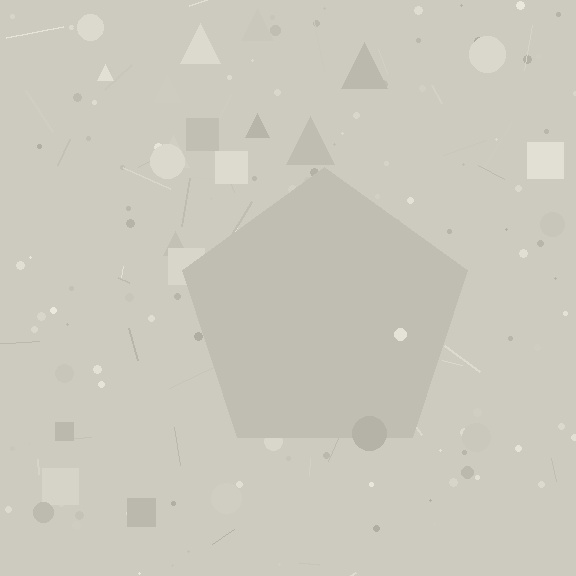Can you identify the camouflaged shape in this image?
The camouflaged shape is a pentagon.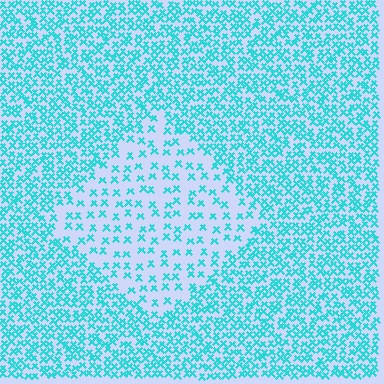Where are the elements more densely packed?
The elements are more densely packed outside the diamond boundary.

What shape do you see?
I see a diamond.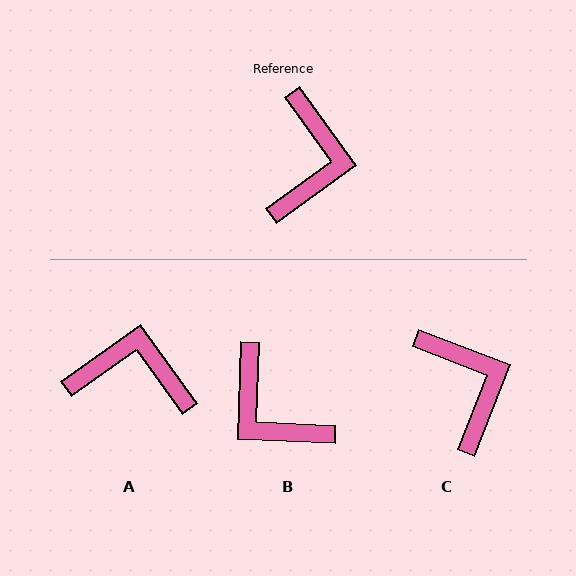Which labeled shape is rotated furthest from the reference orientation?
B, about 128 degrees away.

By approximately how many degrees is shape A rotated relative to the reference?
Approximately 90 degrees counter-clockwise.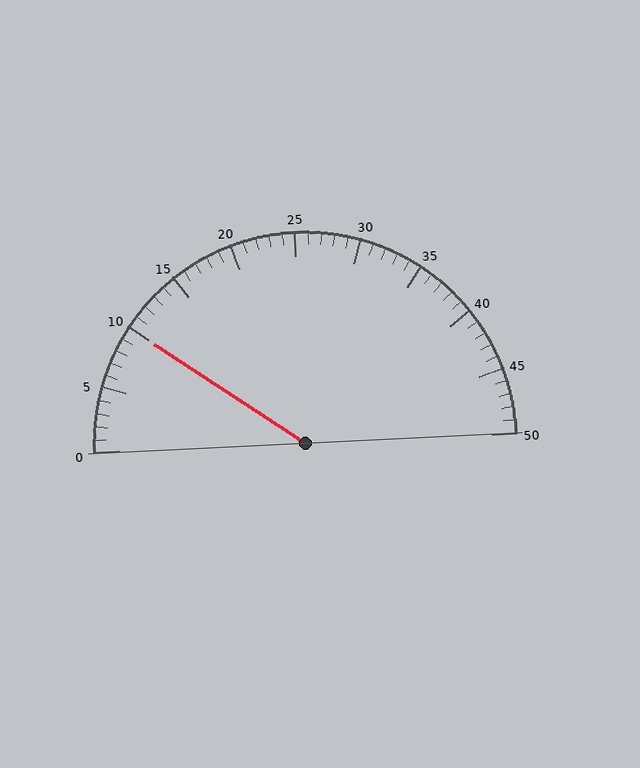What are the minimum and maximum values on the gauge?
The gauge ranges from 0 to 50.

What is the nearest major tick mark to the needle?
The nearest major tick mark is 10.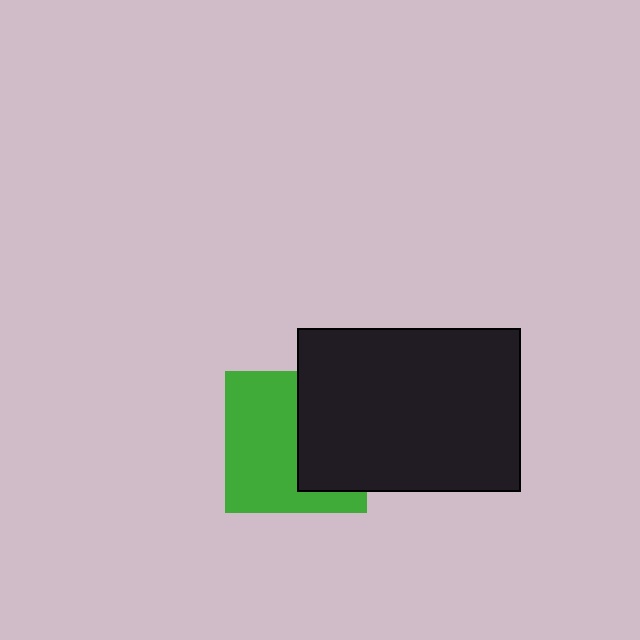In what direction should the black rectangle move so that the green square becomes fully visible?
The black rectangle should move right. That is the shortest direction to clear the overlap and leave the green square fully visible.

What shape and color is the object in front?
The object in front is a black rectangle.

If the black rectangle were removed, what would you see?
You would see the complete green square.